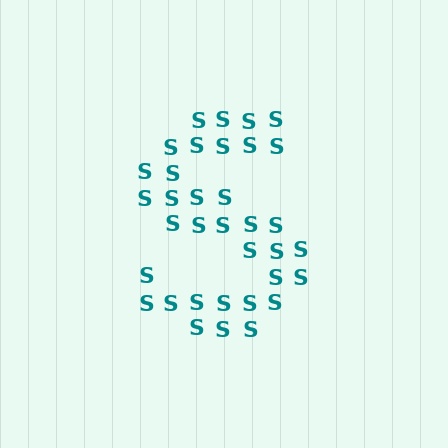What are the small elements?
The small elements are letter S's.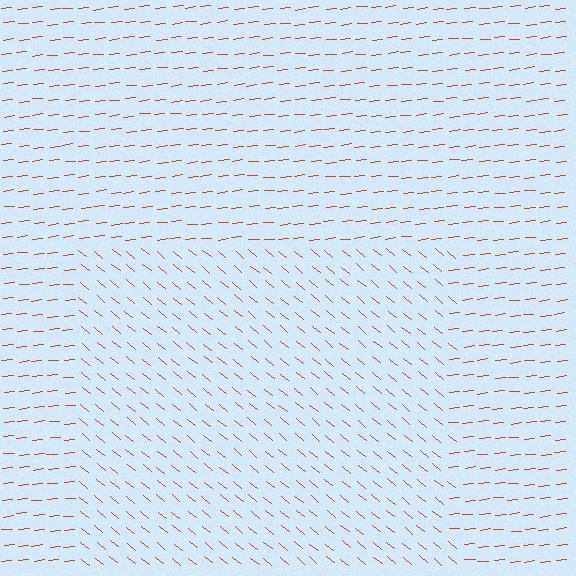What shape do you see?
I see a rectangle.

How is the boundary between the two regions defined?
The boundary is defined purely by a change in line orientation (approximately 45 degrees difference). All lines are the same color and thickness.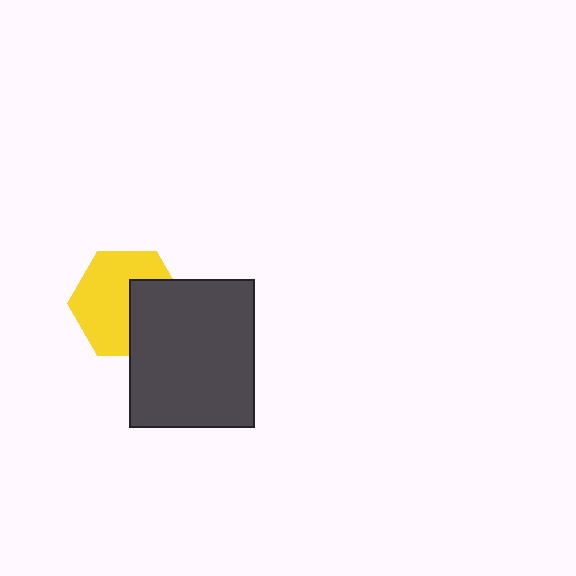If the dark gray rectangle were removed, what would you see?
You would see the complete yellow hexagon.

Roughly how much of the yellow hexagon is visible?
About half of it is visible (roughly 63%).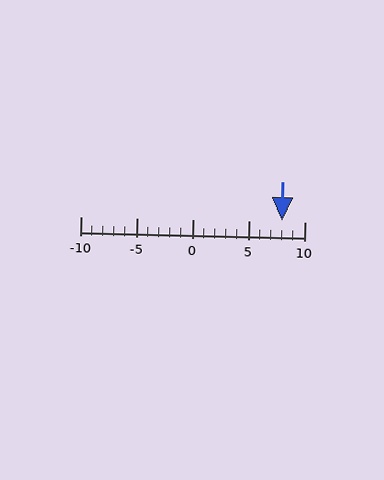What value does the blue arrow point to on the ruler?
The blue arrow points to approximately 8.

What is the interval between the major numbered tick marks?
The major tick marks are spaced 5 units apart.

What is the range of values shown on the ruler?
The ruler shows values from -10 to 10.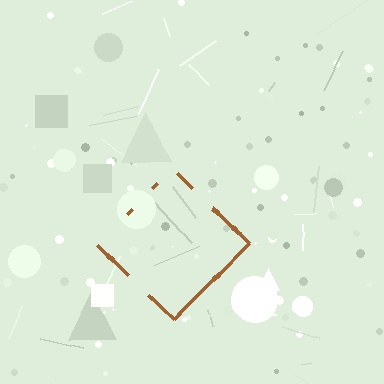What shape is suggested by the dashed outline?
The dashed outline suggests a diamond.